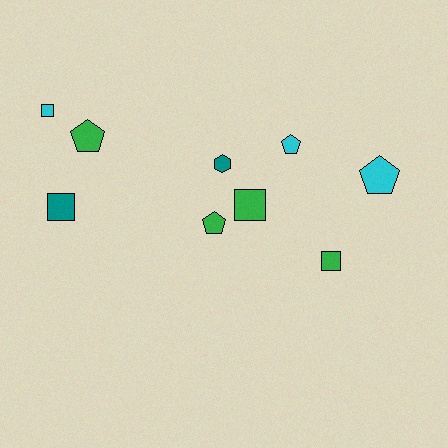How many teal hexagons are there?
There is 1 teal hexagon.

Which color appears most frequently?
Green, with 4 objects.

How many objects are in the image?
There are 9 objects.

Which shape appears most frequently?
Square, with 4 objects.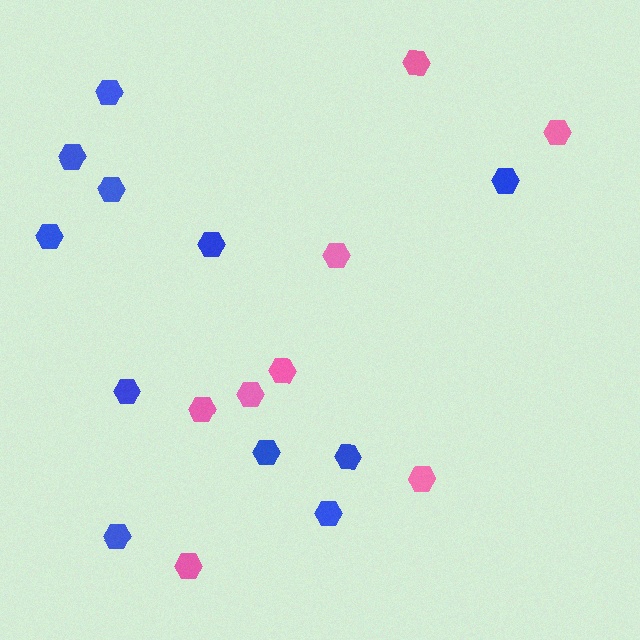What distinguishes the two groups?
There are 2 groups: one group of blue hexagons (11) and one group of pink hexagons (8).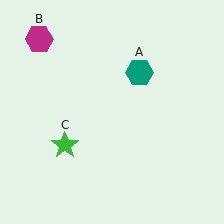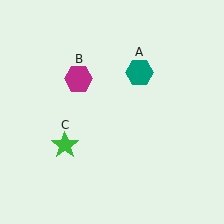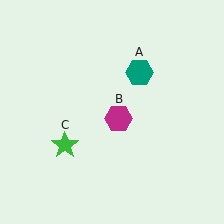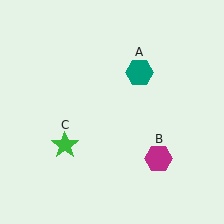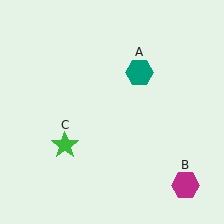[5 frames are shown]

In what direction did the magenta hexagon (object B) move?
The magenta hexagon (object B) moved down and to the right.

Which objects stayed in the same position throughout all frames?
Teal hexagon (object A) and green star (object C) remained stationary.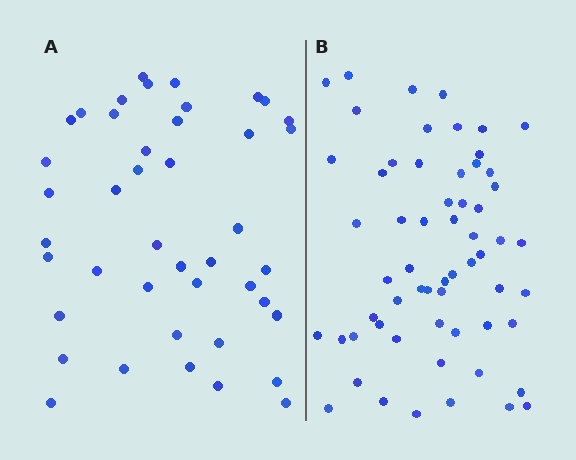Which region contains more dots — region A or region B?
Region B (the right region) has more dots.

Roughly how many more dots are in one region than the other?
Region B has approximately 15 more dots than region A.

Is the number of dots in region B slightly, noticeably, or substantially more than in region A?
Region B has noticeably more, but not dramatically so. The ratio is roughly 1.4 to 1.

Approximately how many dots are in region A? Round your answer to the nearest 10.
About 40 dots. (The exact count is 43, which rounds to 40.)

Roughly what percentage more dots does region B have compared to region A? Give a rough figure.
About 40% more.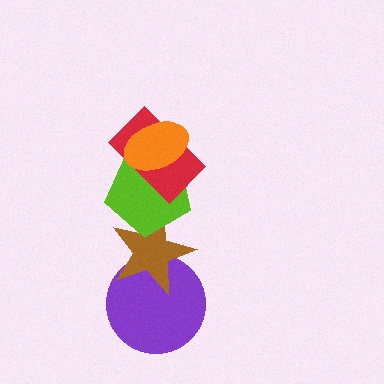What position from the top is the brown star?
The brown star is 4th from the top.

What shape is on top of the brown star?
The lime pentagon is on top of the brown star.